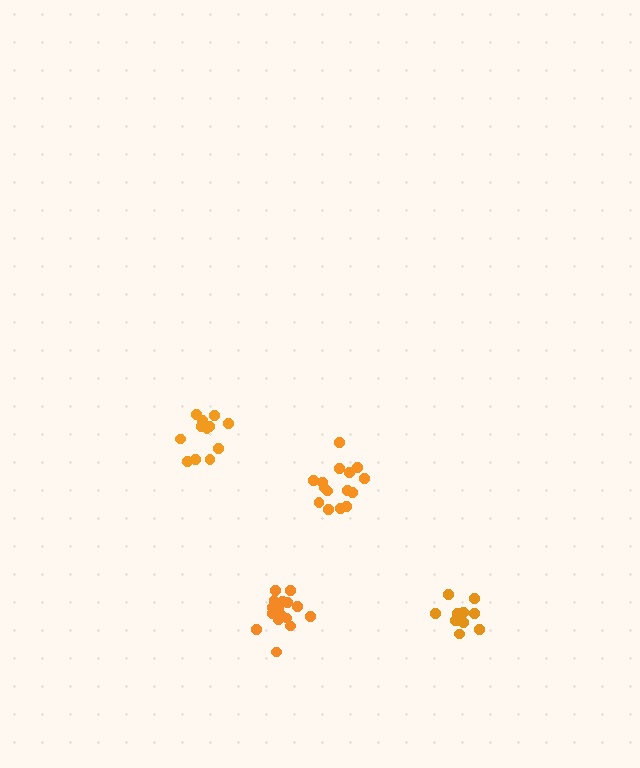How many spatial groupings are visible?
There are 4 spatial groupings.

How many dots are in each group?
Group 1: 15 dots, Group 2: 12 dots, Group 3: 11 dots, Group 4: 16 dots (54 total).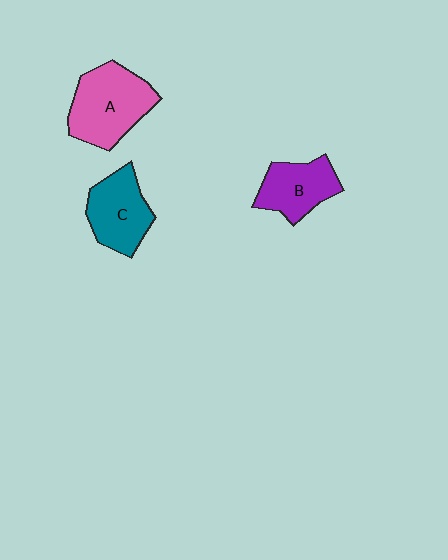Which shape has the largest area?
Shape A (pink).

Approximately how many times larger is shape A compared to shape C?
Approximately 1.3 times.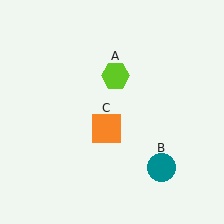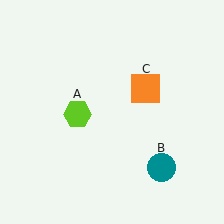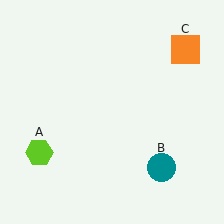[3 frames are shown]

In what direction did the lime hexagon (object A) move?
The lime hexagon (object A) moved down and to the left.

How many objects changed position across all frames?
2 objects changed position: lime hexagon (object A), orange square (object C).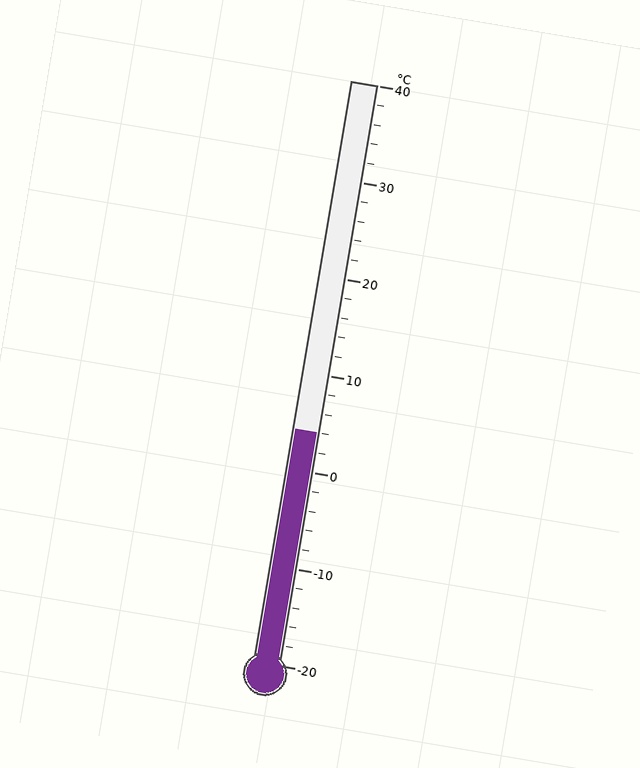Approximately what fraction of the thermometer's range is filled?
The thermometer is filled to approximately 40% of its range.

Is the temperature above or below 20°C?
The temperature is below 20°C.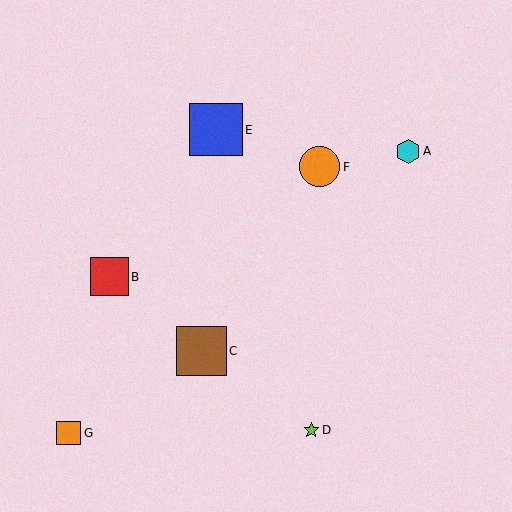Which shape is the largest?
The blue square (labeled E) is the largest.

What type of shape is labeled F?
Shape F is an orange circle.